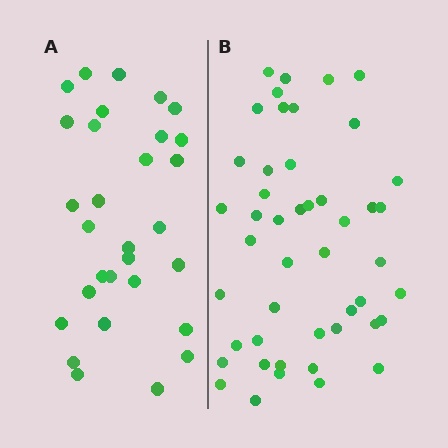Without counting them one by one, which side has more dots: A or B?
Region B (the right region) has more dots.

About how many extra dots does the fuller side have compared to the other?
Region B has approximately 15 more dots than region A.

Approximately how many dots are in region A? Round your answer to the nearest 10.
About 30 dots.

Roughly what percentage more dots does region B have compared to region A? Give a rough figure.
About 55% more.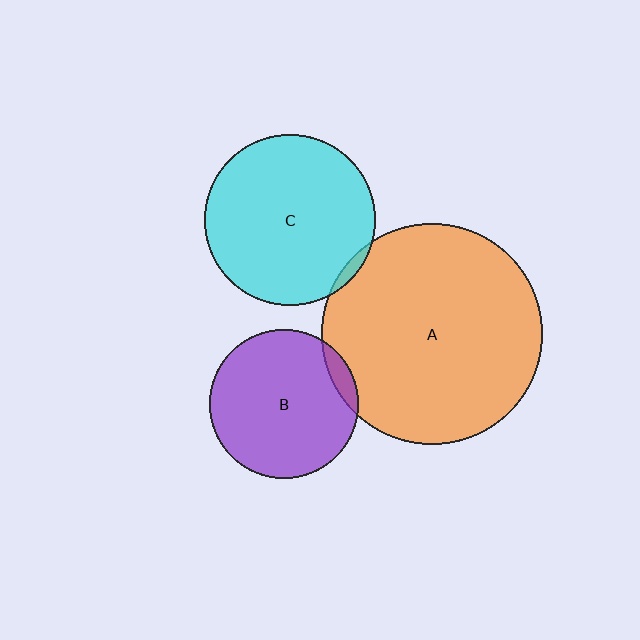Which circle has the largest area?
Circle A (orange).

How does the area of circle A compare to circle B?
Approximately 2.2 times.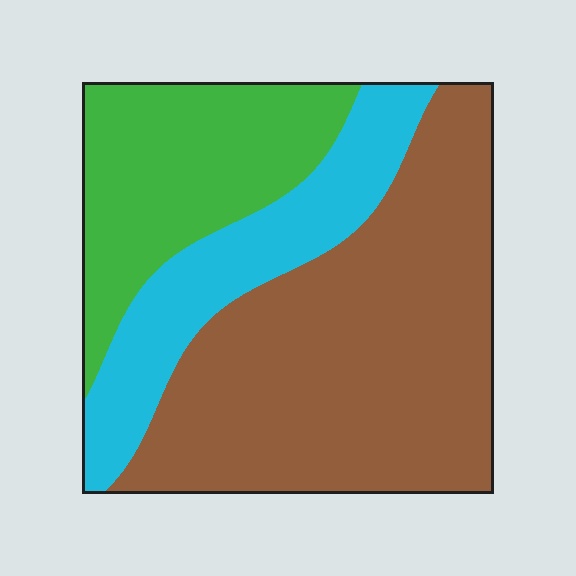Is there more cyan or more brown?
Brown.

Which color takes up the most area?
Brown, at roughly 55%.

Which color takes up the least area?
Cyan, at roughly 20%.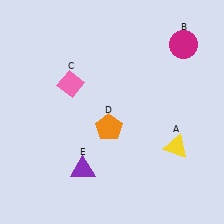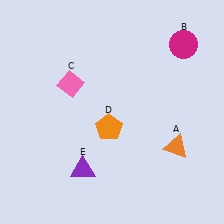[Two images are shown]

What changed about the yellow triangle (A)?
In Image 1, A is yellow. In Image 2, it changed to orange.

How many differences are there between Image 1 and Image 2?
There is 1 difference between the two images.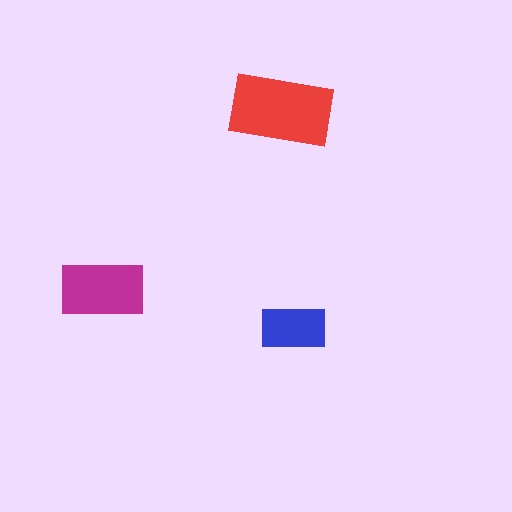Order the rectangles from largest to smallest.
the red one, the magenta one, the blue one.